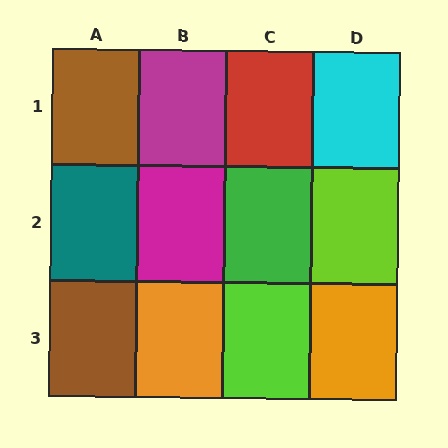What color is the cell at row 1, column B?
Magenta.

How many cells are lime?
2 cells are lime.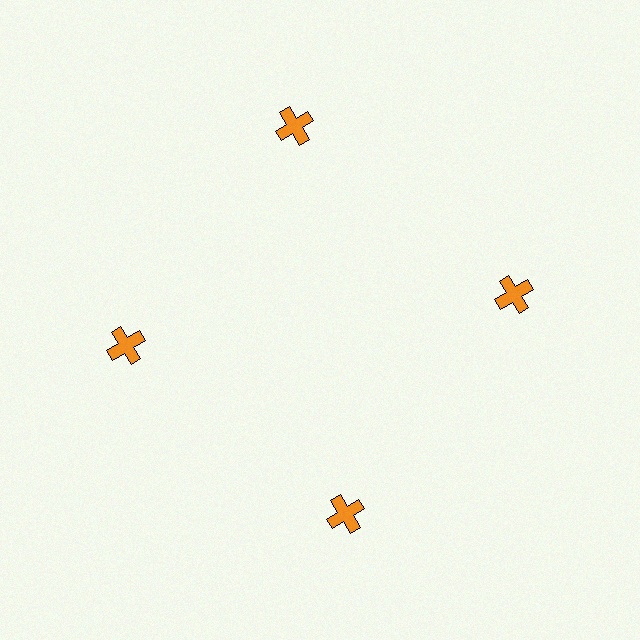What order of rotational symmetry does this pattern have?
This pattern has 4-fold rotational symmetry.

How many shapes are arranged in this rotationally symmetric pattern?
There are 4 shapes, arranged in 4 groups of 1.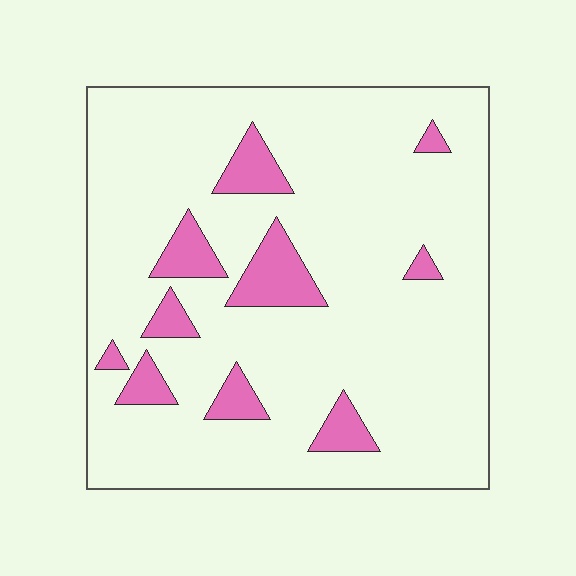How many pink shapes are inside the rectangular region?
10.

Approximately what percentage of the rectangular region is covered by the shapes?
Approximately 15%.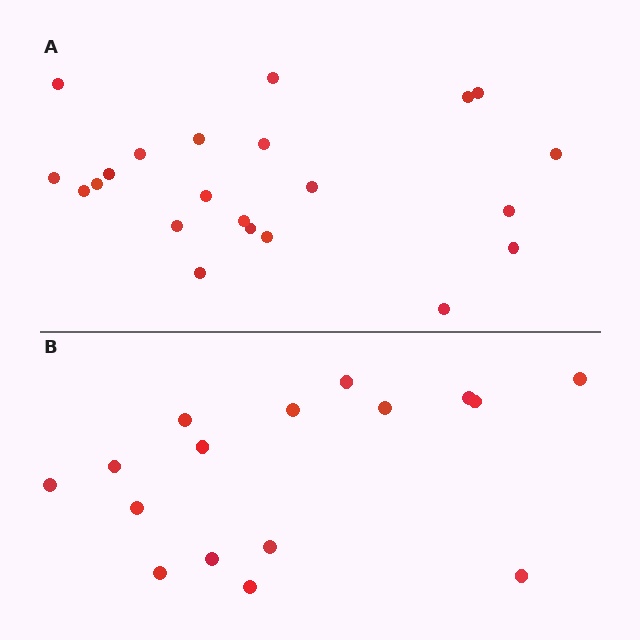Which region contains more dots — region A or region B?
Region A (the top region) has more dots.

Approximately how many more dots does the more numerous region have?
Region A has about 6 more dots than region B.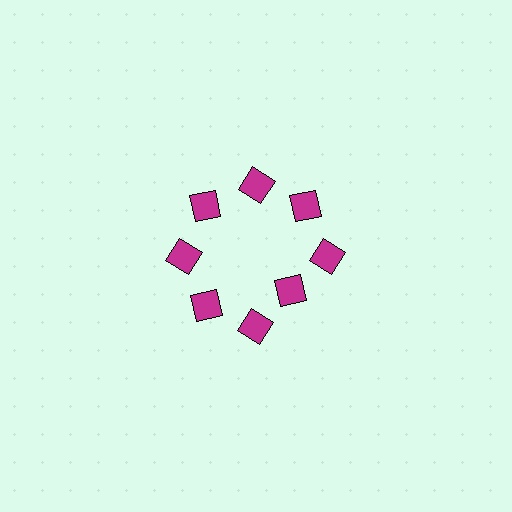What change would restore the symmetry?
The symmetry would be restored by moving it outward, back onto the ring so that all 8 diamonds sit at equal angles and equal distance from the center.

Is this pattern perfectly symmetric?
No. The 8 magenta diamonds are arranged in a ring, but one element near the 4 o'clock position is pulled inward toward the center, breaking the 8-fold rotational symmetry.